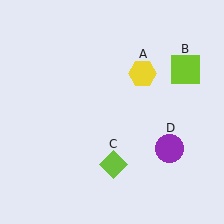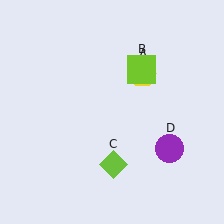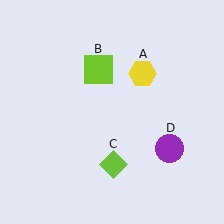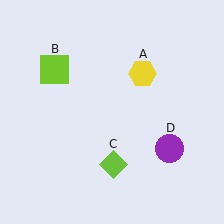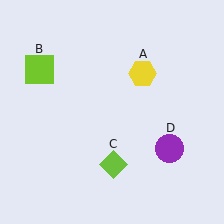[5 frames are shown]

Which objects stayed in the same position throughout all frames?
Yellow hexagon (object A) and lime diamond (object C) and purple circle (object D) remained stationary.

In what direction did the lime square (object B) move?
The lime square (object B) moved left.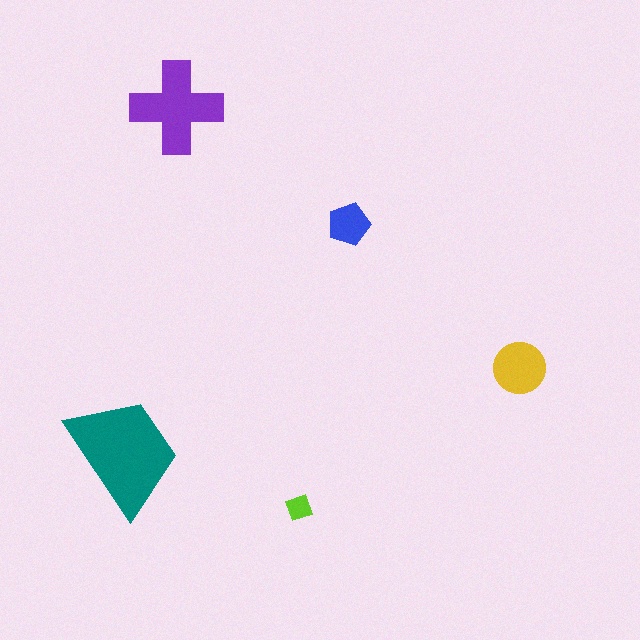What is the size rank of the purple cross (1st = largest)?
2nd.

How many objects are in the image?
There are 5 objects in the image.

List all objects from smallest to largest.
The lime diamond, the blue pentagon, the yellow circle, the purple cross, the teal trapezoid.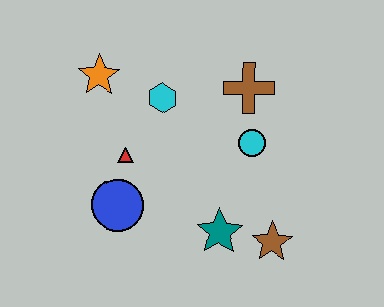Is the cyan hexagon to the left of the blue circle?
No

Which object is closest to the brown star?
The teal star is closest to the brown star.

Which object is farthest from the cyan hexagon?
The brown star is farthest from the cyan hexagon.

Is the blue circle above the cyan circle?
No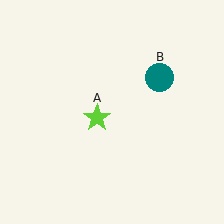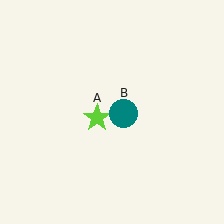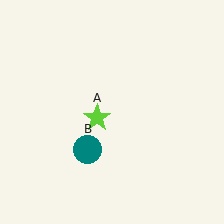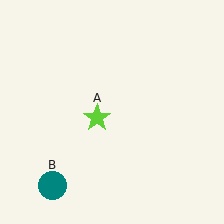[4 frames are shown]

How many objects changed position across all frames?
1 object changed position: teal circle (object B).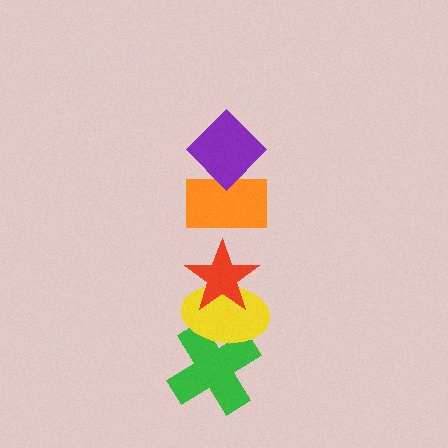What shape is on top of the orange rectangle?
The purple diamond is on top of the orange rectangle.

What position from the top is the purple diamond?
The purple diamond is 1st from the top.